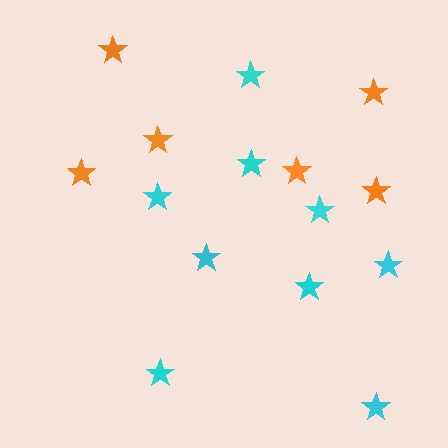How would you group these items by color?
There are 2 groups: one group of orange stars (6) and one group of cyan stars (9).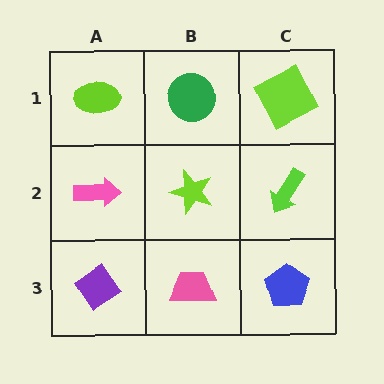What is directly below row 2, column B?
A pink trapezoid.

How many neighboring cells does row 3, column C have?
2.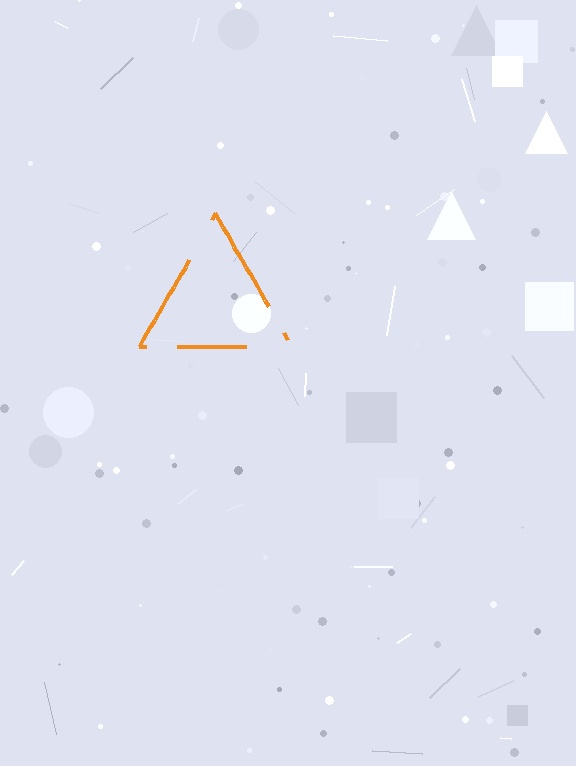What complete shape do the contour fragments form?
The contour fragments form a triangle.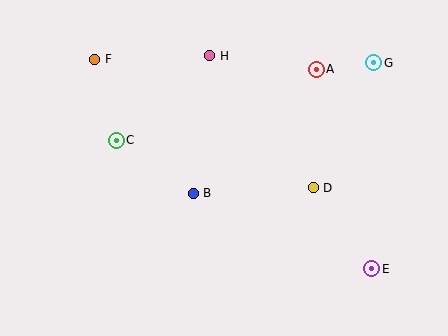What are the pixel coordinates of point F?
Point F is at (95, 59).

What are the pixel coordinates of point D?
Point D is at (313, 188).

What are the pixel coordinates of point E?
Point E is at (372, 269).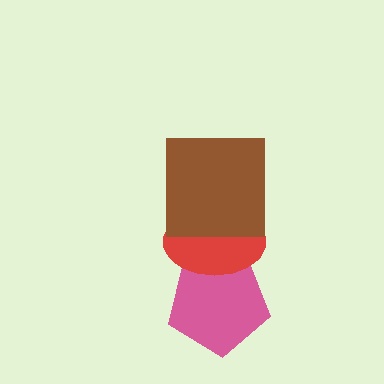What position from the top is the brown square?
The brown square is 1st from the top.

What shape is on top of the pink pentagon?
The red ellipse is on top of the pink pentagon.